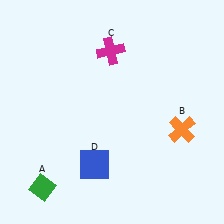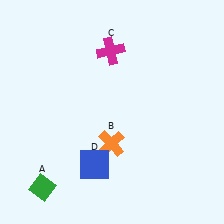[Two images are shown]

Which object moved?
The orange cross (B) moved left.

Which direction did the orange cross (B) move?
The orange cross (B) moved left.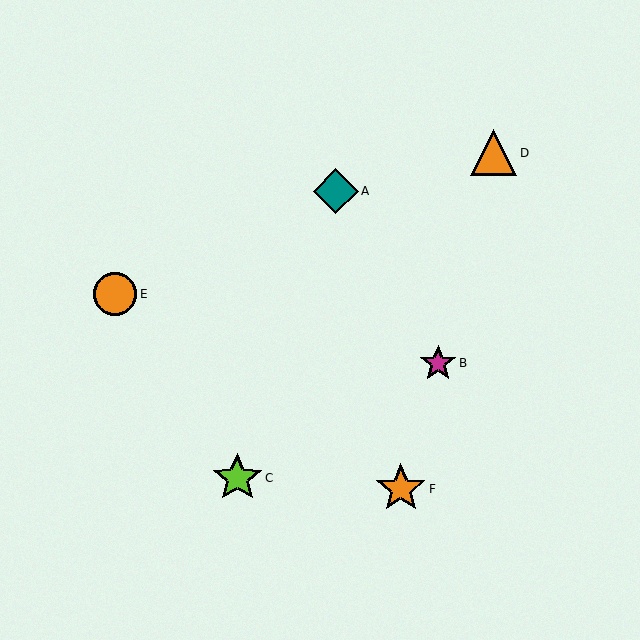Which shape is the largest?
The orange star (labeled F) is the largest.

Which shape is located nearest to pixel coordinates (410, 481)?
The orange star (labeled F) at (401, 489) is nearest to that location.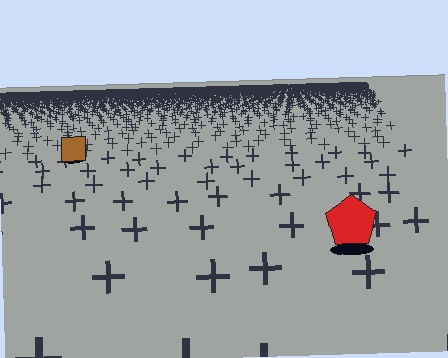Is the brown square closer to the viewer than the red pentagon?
No. The red pentagon is closer — you can tell from the texture gradient: the ground texture is coarser near it.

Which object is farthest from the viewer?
The brown square is farthest from the viewer. It appears smaller and the ground texture around it is denser.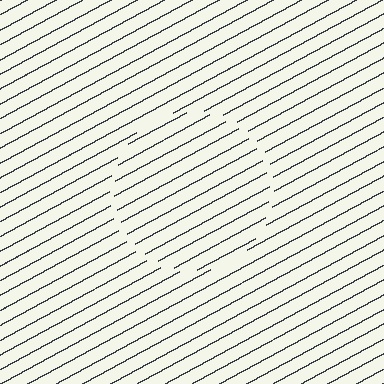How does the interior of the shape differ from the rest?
The interior of the shape contains the same grating, shifted by half a period — the contour is defined by the phase discontinuity where line-ends from the inner and outer gratings abut.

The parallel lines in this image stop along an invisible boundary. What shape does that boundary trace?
An illusory circle. The interior of the shape contains the same grating, shifted by half a period — the contour is defined by the phase discontinuity where line-ends from the inner and outer gratings abut.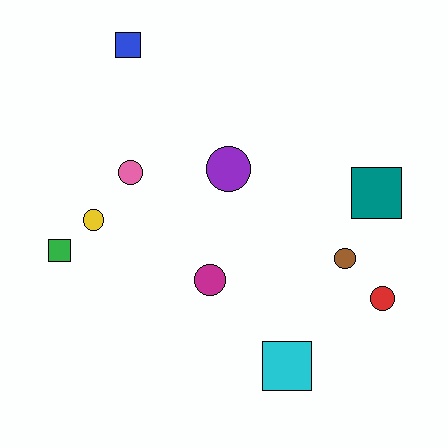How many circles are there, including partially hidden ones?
There are 6 circles.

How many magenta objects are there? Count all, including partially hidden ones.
There is 1 magenta object.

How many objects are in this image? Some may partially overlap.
There are 10 objects.